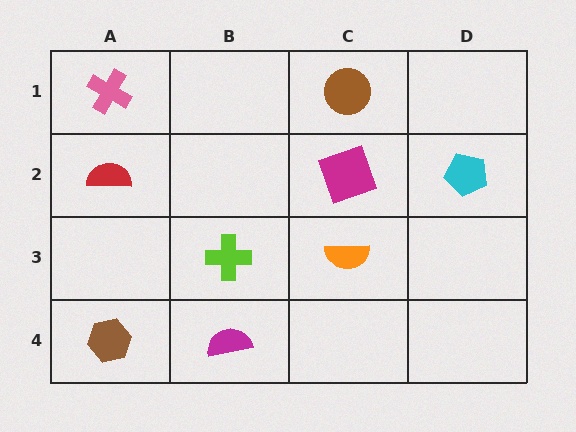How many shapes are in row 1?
2 shapes.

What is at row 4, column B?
A magenta semicircle.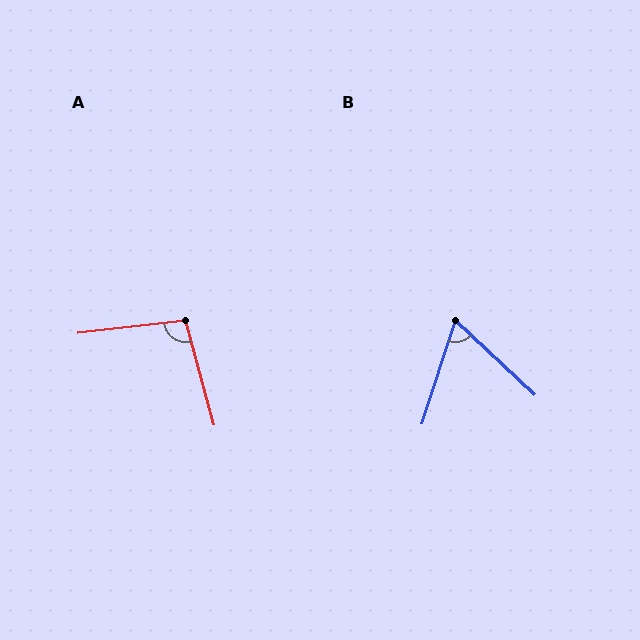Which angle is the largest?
A, at approximately 99 degrees.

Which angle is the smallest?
B, at approximately 65 degrees.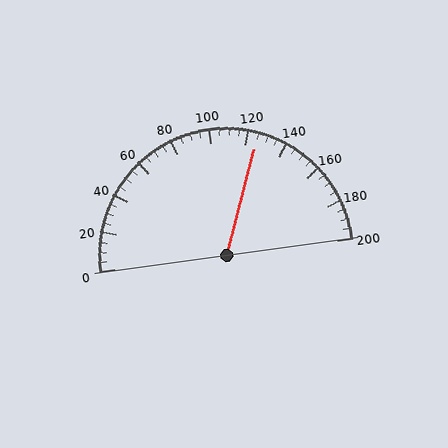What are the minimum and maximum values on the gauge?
The gauge ranges from 0 to 200.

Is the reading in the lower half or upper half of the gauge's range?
The reading is in the upper half of the range (0 to 200).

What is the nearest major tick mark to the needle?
The nearest major tick mark is 120.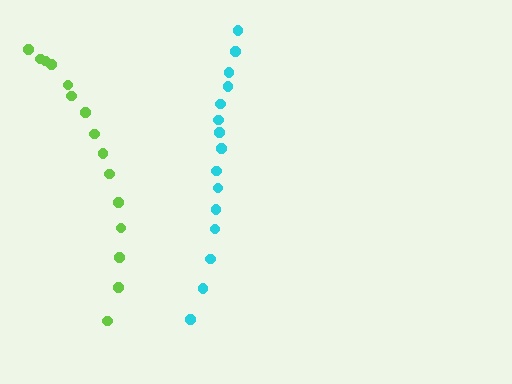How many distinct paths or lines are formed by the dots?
There are 2 distinct paths.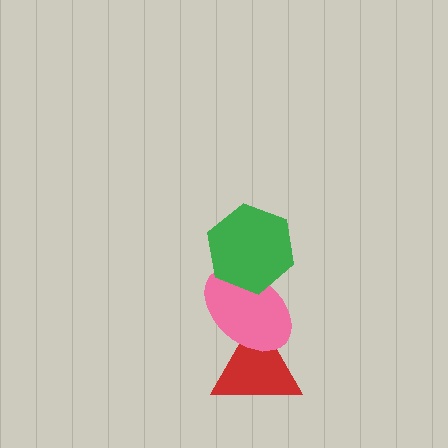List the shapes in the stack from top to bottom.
From top to bottom: the green hexagon, the pink ellipse, the red triangle.